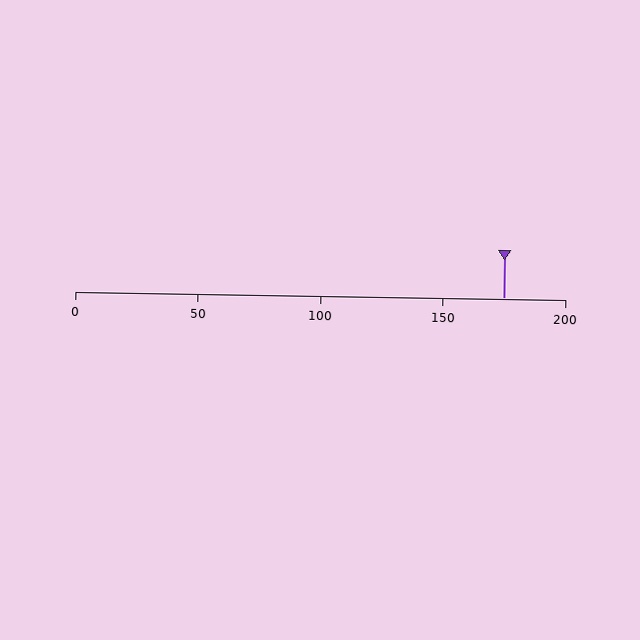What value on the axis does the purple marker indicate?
The marker indicates approximately 175.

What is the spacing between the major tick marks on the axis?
The major ticks are spaced 50 apart.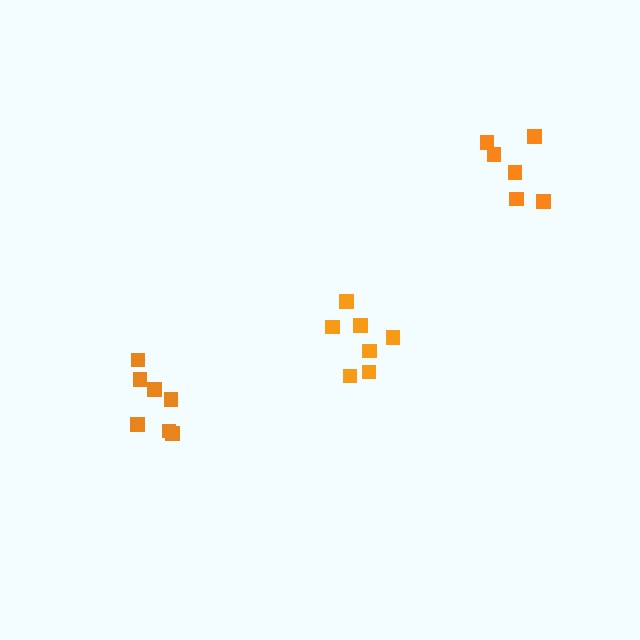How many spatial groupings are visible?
There are 3 spatial groupings.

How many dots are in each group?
Group 1: 7 dots, Group 2: 6 dots, Group 3: 8 dots (21 total).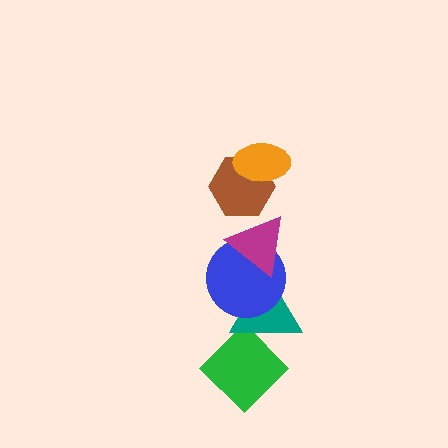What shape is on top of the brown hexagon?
The orange ellipse is on top of the brown hexagon.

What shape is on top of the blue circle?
The magenta triangle is on top of the blue circle.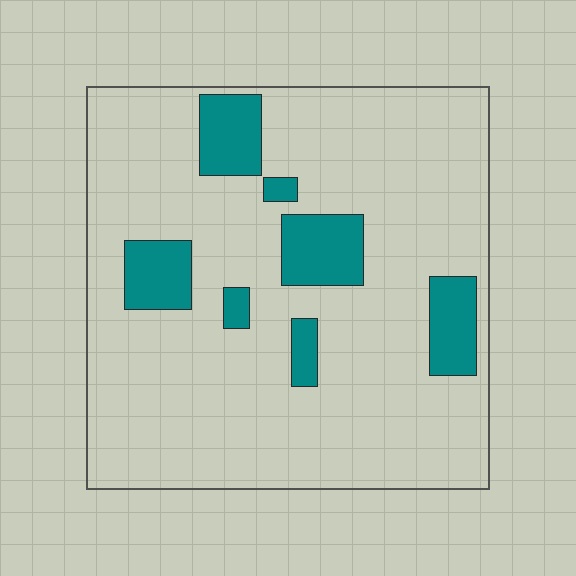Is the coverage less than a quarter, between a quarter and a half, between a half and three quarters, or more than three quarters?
Less than a quarter.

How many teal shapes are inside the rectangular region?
7.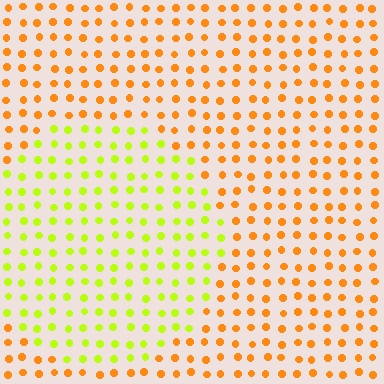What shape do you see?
I see a circle.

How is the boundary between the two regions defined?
The boundary is defined purely by a slight shift in hue (about 47 degrees). Spacing, size, and orientation are identical on both sides.